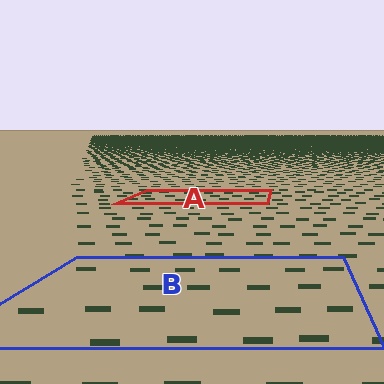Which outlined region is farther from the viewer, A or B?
Region A is farther from the viewer — the texture elements inside it appear smaller and more densely packed.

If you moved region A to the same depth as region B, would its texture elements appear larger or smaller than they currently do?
They would appear larger. At a closer depth, the same texture elements are projected at a bigger on-screen size.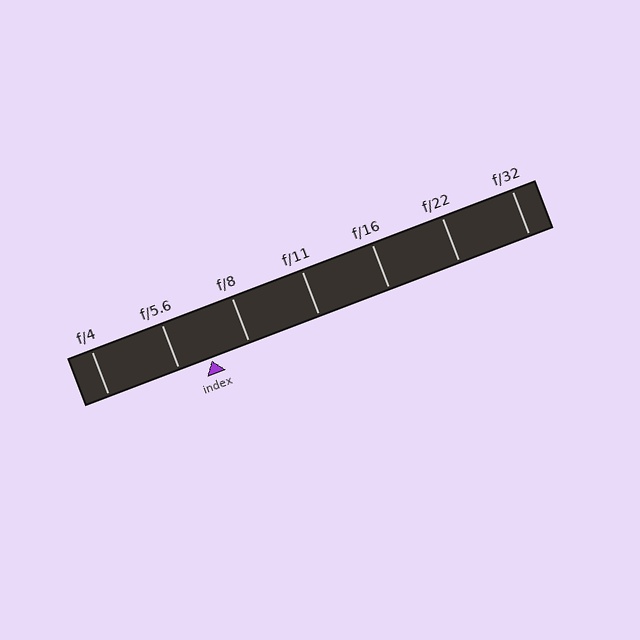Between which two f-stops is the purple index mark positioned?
The index mark is between f/5.6 and f/8.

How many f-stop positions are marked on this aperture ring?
There are 7 f-stop positions marked.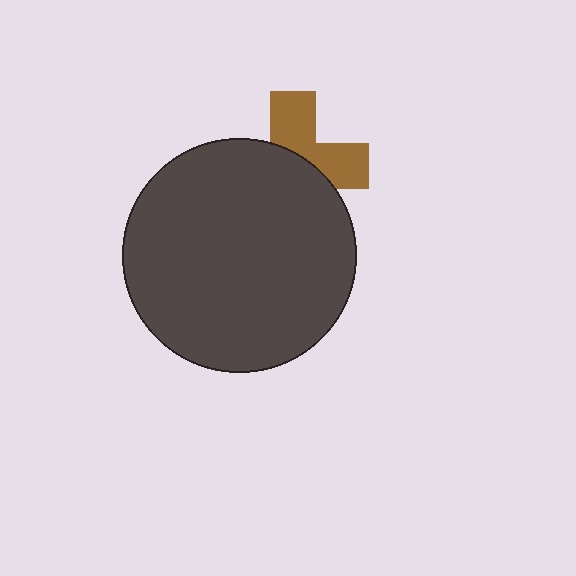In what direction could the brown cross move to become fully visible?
The brown cross could move up. That would shift it out from behind the dark gray circle entirely.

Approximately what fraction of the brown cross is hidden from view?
Roughly 58% of the brown cross is hidden behind the dark gray circle.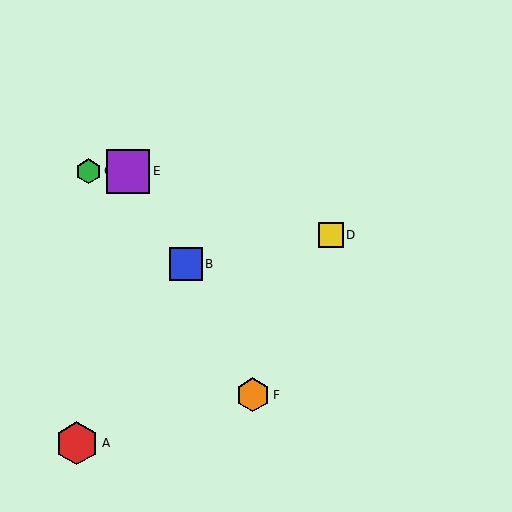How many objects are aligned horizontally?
2 objects (C, E) are aligned horizontally.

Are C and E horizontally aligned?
Yes, both are at y≈171.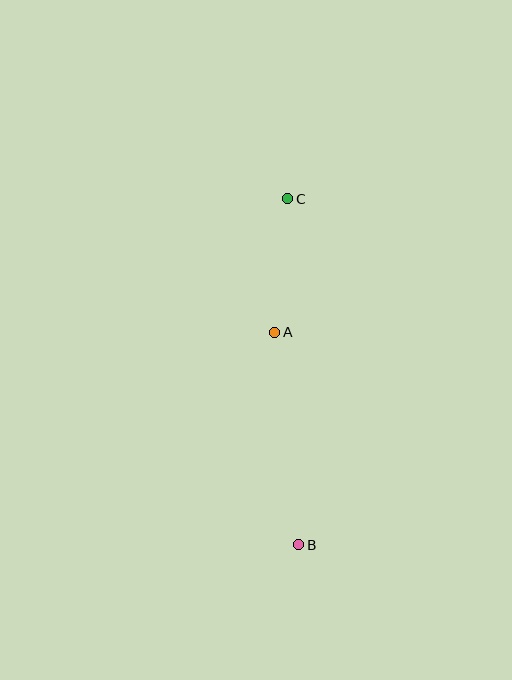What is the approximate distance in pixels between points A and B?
The distance between A and B is approximately 213 pixels.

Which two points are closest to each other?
Points A and C are closest to each other.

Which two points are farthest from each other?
Points B and C are farthest from each other.